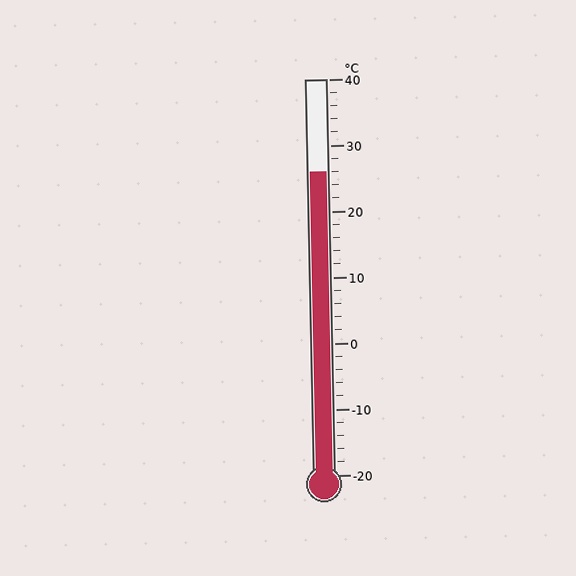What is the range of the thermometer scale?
The thermometer scale ranges from -20°C to 40°C.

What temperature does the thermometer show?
The thermometer shows approximately 26°C.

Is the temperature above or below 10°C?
The temperature is above 10°C.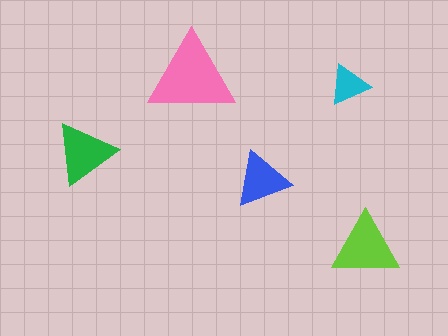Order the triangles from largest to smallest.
the pink one, the lime one, the green one, the blue one, the cyan one.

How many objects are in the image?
There are 5 objects in the image.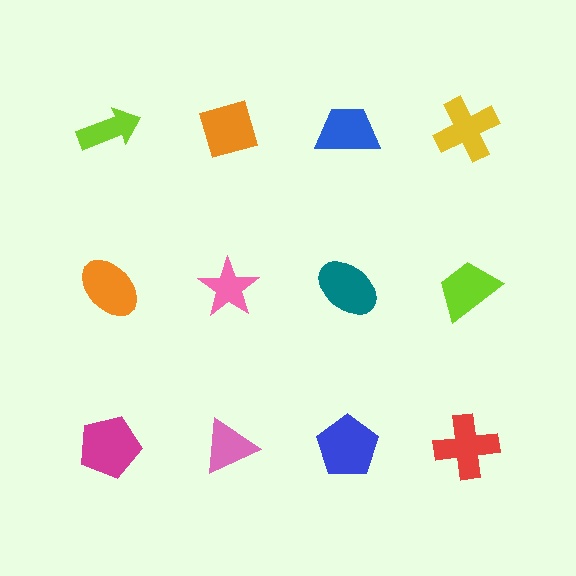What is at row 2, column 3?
A teal ellipse.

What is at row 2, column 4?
A lime trapezoid.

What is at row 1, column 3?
A blue trapezoid.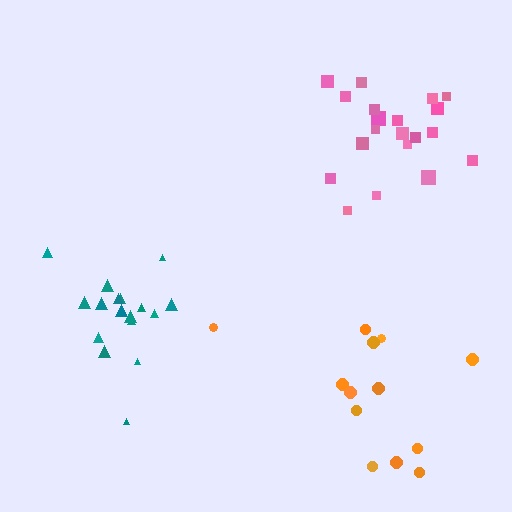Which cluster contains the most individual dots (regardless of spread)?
Pink (20).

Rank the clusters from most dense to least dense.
pink, teal, orange.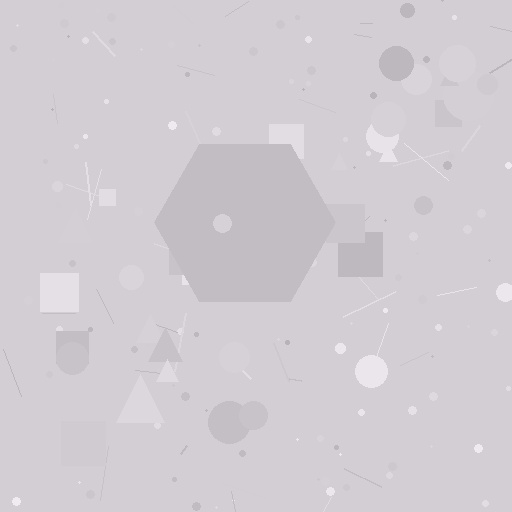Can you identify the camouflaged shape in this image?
The camouflaged shape is a hexagon.